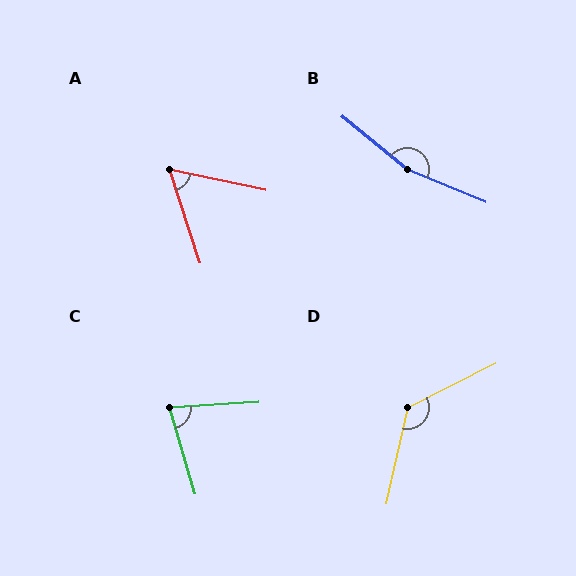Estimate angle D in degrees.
Approximately 129 degrees.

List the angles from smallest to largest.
A (60°), C (77°), D (129°), B (163°).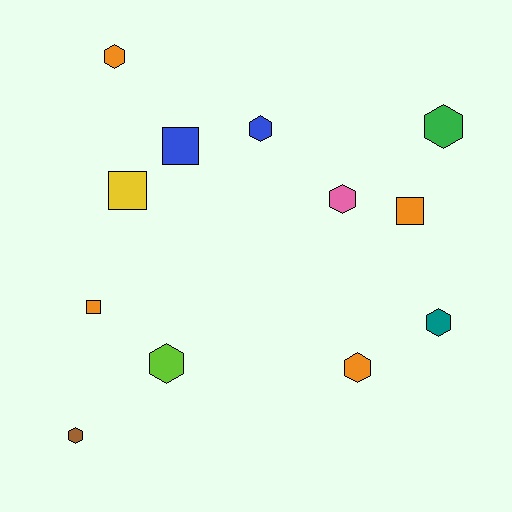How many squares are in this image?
There are 4 squares.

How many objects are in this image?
There are 12 objects.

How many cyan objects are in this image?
There are no cyan objects.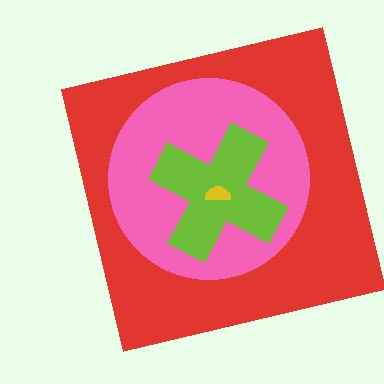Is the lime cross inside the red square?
Yes.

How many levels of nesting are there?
4.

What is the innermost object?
The yellow semicircle.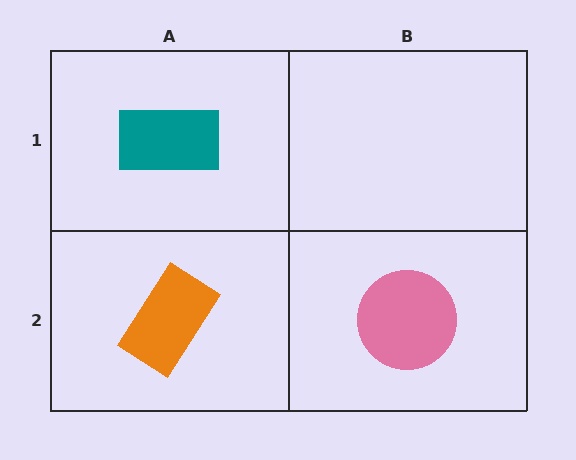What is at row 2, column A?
An orange rectangle.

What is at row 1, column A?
A teal rectangle.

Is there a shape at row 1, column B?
No, that cell is empty.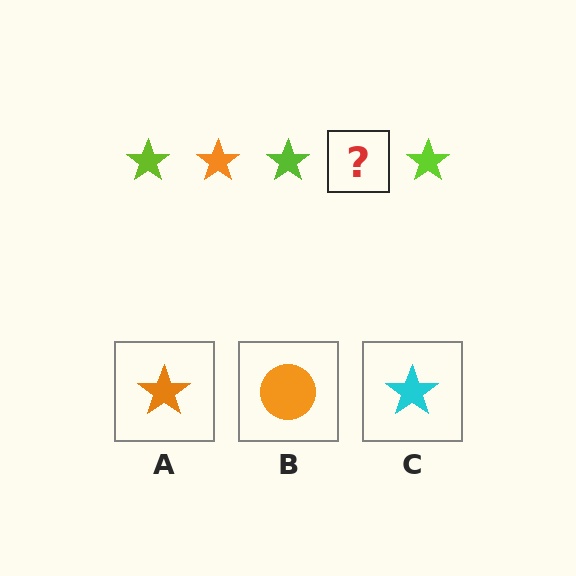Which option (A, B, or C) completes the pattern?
A.